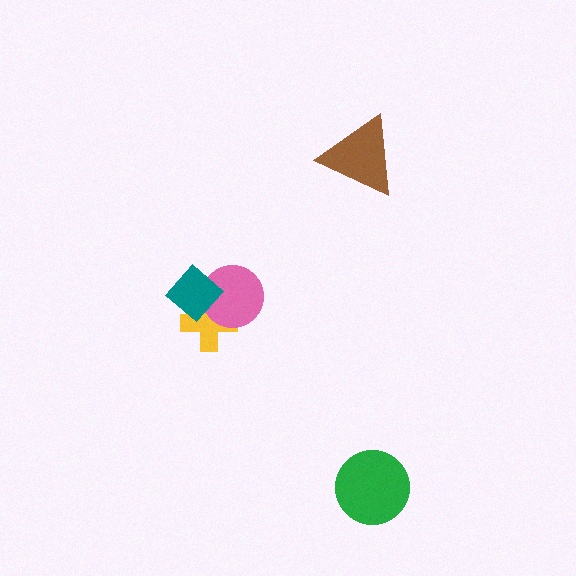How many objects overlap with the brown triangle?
0 objects overlap with the brown triangle.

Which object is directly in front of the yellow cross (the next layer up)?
The pink circle is directly in front of the yellow cross.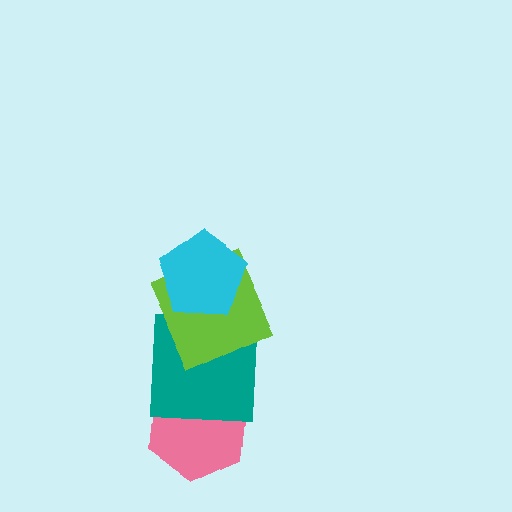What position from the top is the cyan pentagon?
The cyan pentagon is 1st from the top.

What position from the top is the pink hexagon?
The pink hexagon is 4th from the top.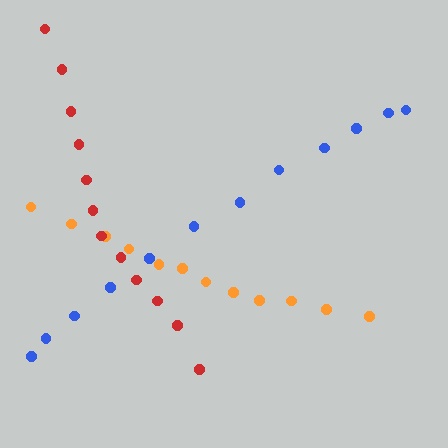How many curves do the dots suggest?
There are 3 distinct paths.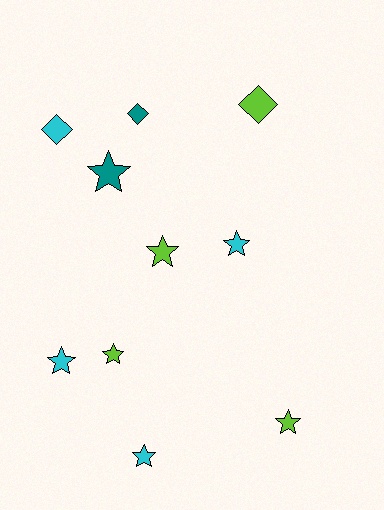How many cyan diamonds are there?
There is 1 cyan diamond.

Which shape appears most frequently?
Star, with 7 objects.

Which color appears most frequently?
Cyan, with 4 objects.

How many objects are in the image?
There are 10 objects.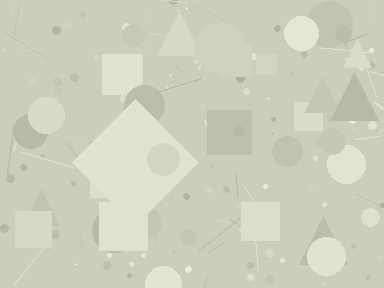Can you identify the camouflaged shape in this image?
The camouflaged shape is a diamond.